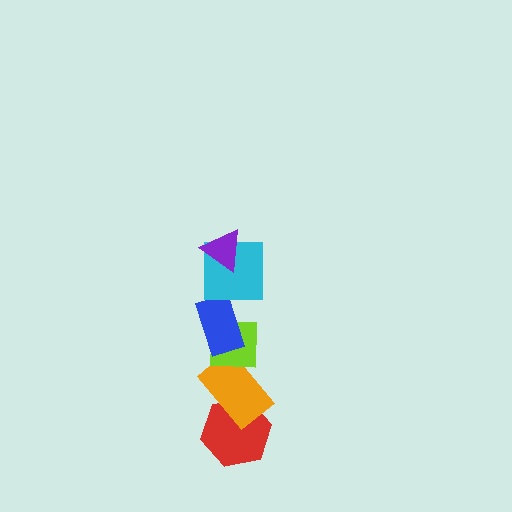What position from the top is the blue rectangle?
The blue rectangle is 3rd from the top.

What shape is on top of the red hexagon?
The orange rectangle is on top of the red hexagon.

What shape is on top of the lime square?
The blue rectangle is on top of the lime square.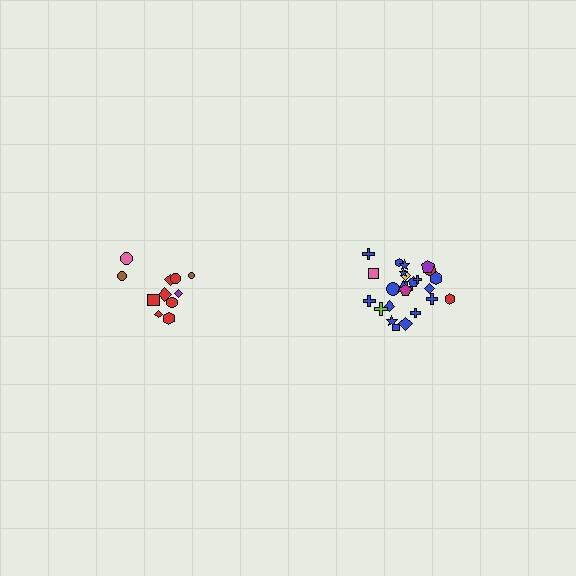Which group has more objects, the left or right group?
The right group.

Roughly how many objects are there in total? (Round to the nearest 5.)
Roughly 35 objects in total.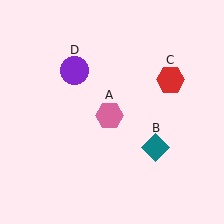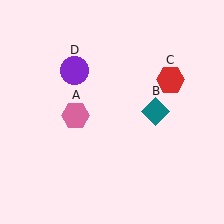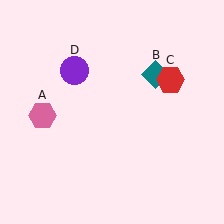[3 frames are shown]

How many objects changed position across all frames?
2 objects changed position: pink hexagon (object A), teal diamond (object B).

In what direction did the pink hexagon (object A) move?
The pink hexagon (object A) moved left.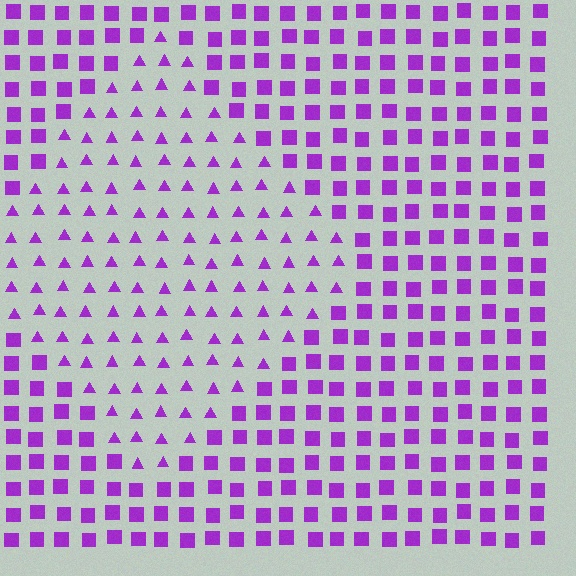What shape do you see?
I see a diamond.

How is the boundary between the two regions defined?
The boundary is defined by a change in element shape: triangles inside vs. squares outside. All elements share the same color and spacing.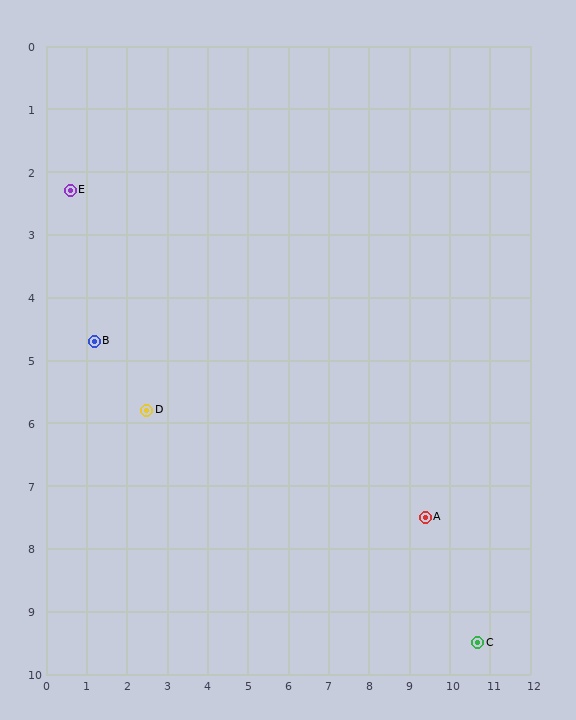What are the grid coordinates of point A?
Point A is at approximately (9.4, 7.5).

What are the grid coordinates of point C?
Point C is at approximately (10.7, 9.5).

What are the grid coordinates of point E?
Point E is at approximately (0.6, 2.3).